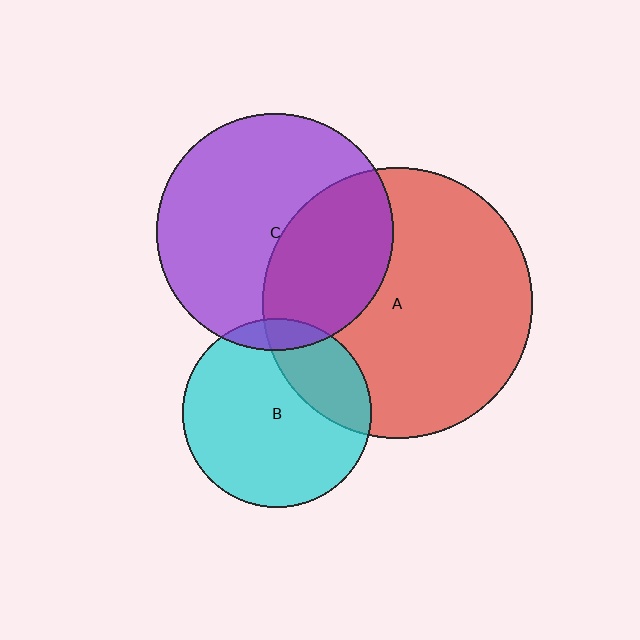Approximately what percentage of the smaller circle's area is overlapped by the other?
Approximately 35%.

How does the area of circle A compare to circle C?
Approximately 1.3 times.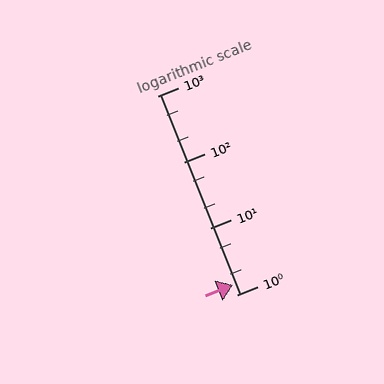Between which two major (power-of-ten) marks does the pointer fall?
The pointer is between 1 and 10.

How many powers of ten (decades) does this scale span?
The scale spans 3 decades, from 1 to 1000.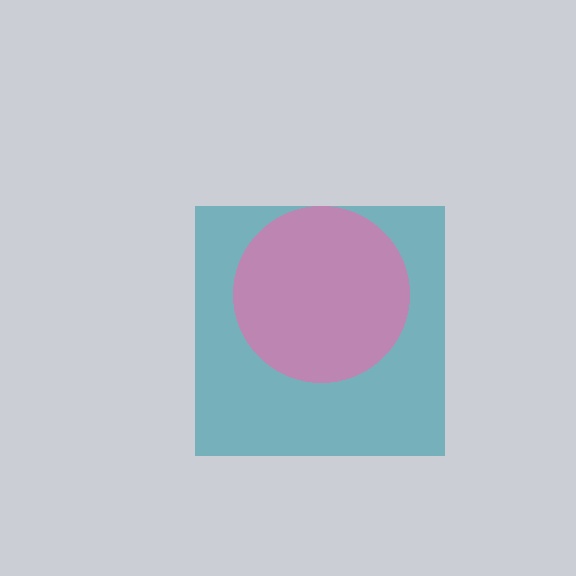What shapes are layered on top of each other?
The layered shapes are: a teal square, a pink circle.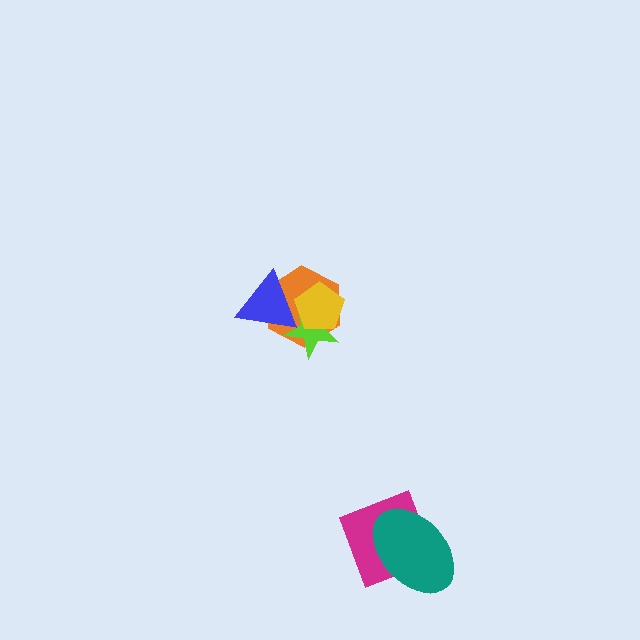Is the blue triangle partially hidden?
Yes, it is partially covered by another shape.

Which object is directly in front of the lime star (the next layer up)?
The blue triangle is directly in front of the lime star.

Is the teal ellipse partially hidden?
No, no other shape covers it.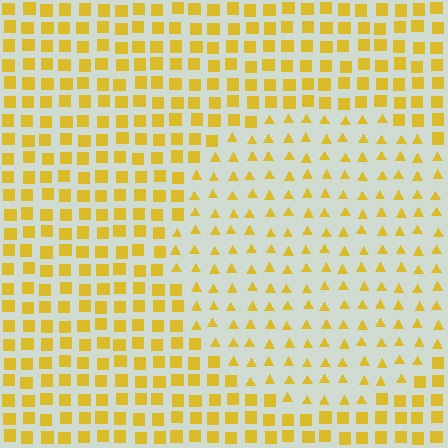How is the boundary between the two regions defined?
The boundary is defined by a change in element shape: triangles inside vs. squares outside. All elements share the same color and spacing.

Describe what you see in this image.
The image is filled with small yellow elements arranged in a uniform grid. A circle-shaped region contains triangles, while the surrounding area contains squares. The boundary is defined purely by the change in element shape.